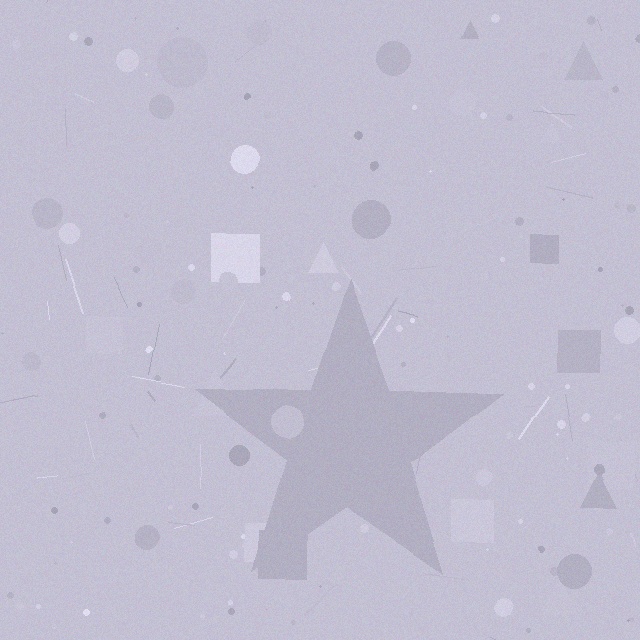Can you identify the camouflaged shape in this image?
The camouflaged shape is a star.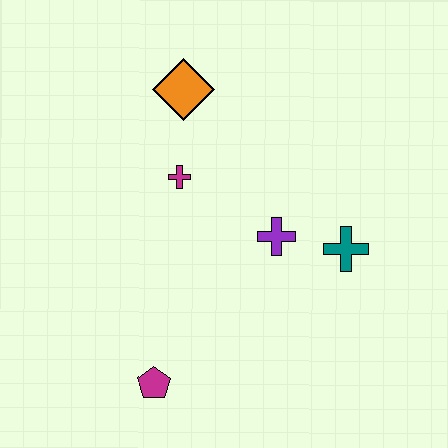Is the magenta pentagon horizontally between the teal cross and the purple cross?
No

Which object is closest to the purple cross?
The teal cross is closest to the purple cross.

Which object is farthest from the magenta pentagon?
The orange diamond is farthest from the magenta pentagon.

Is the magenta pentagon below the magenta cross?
Yes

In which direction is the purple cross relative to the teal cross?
The purple cross is to the left of the teal cross.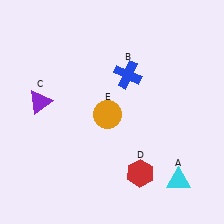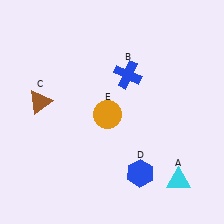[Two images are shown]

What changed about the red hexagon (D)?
In Image 1, D is red. In Image 2, it changed to blue.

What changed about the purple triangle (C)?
In Image 1, C is purple. In Image 2, it changed to brown.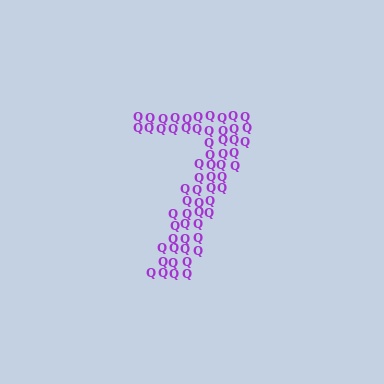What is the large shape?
The large shape is the digit 7.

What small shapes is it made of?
It is made of small letter Q's.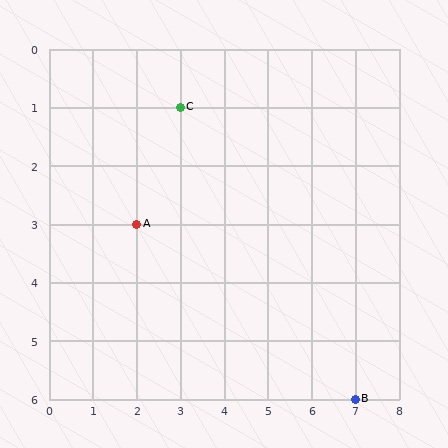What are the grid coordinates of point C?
Point C is at grid coordinates (3, 1).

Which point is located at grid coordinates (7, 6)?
Point B is at (7, 6).